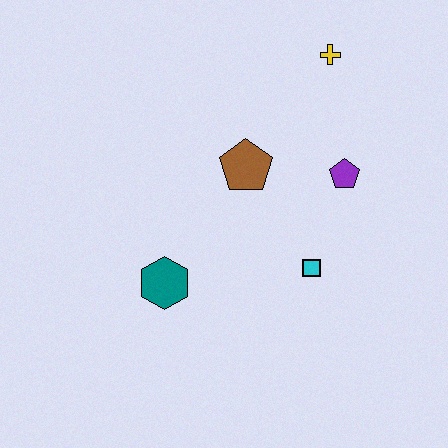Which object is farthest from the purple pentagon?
The teal hexagon is farthest from the purple pentagon.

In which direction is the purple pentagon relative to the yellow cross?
The purple pentagon is below the yellow cross.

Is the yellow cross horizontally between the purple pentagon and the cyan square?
Yes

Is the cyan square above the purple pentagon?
No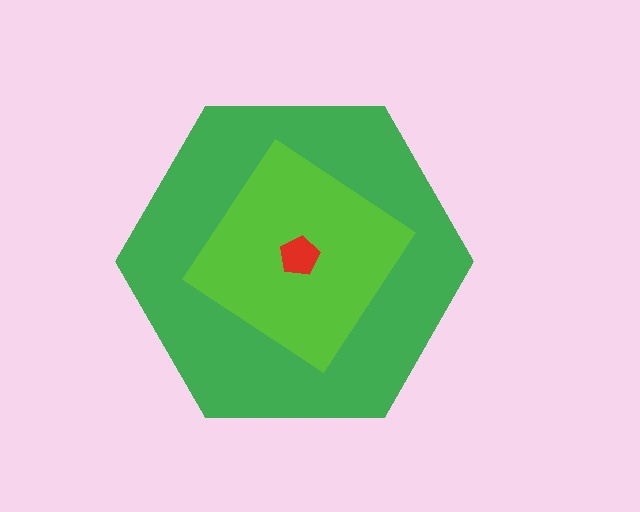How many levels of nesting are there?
3.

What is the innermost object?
The red pentagon.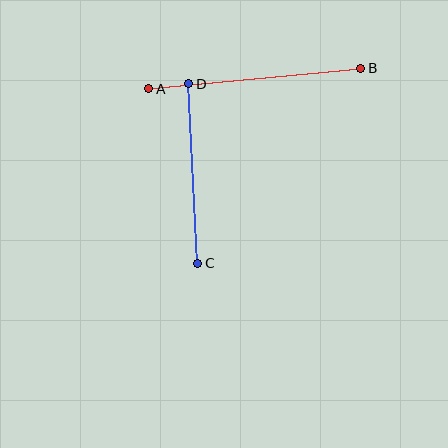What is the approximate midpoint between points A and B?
The midpoint is at approximately (255, 79) pixels.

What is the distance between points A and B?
The distance is approximately 213 pixels.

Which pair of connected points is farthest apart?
Points A and B are farthest apart.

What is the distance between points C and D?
The distance is approximately 180 pixels.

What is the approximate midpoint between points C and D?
The midpoint is at approximately (193, 174) pixels.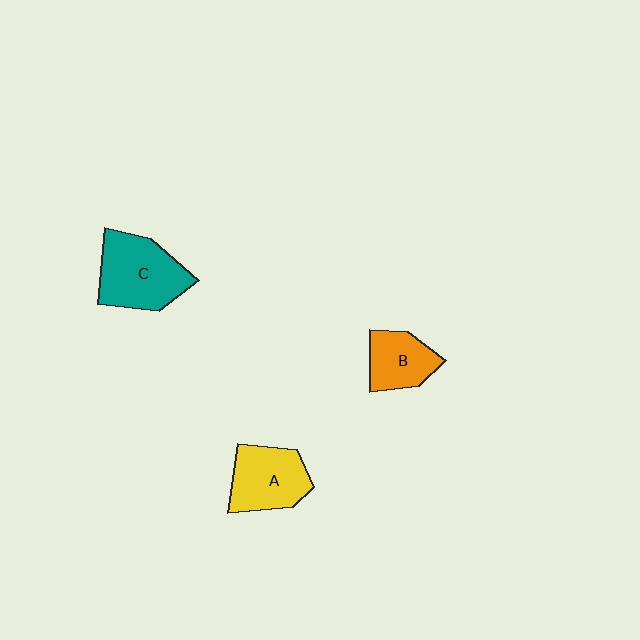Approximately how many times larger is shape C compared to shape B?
Approximately 1.6 times.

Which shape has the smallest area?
Shape B (orange).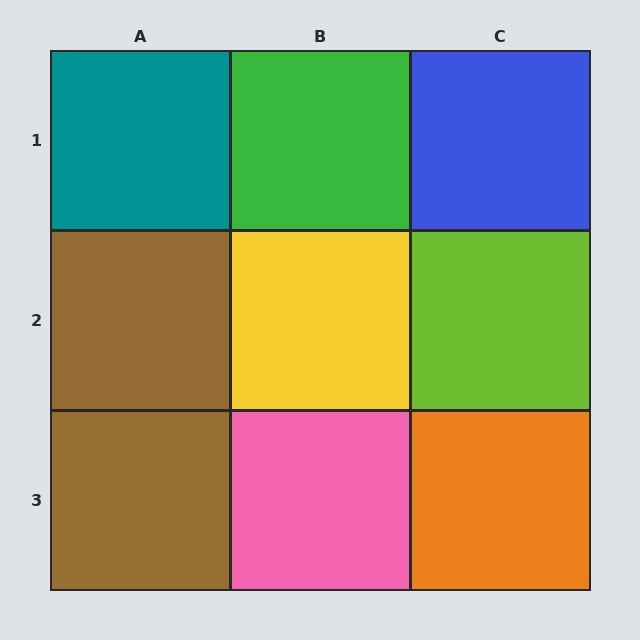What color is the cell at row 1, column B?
Green.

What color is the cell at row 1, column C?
Blue.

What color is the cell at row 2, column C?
Lime.